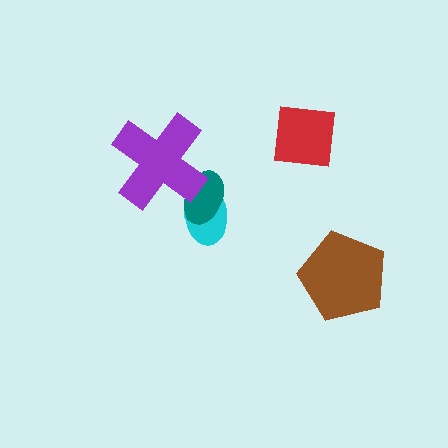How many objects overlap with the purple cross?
2 objects overlap with the purple cross.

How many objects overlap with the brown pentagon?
0 objects overlap with the brown pentagon.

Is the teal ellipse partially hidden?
Yes, it is partially covered by another shape.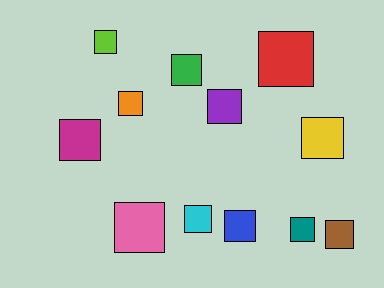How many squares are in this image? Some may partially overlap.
There are 12 squares.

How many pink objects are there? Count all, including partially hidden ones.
There is 1 pink object.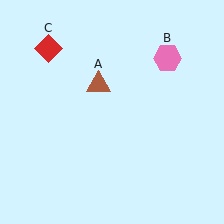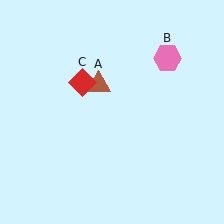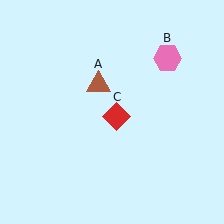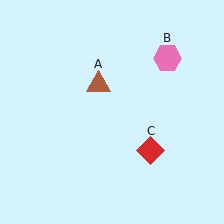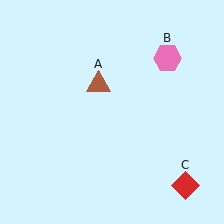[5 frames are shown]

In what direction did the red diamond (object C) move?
The red diamond (object C) moved down and to the right.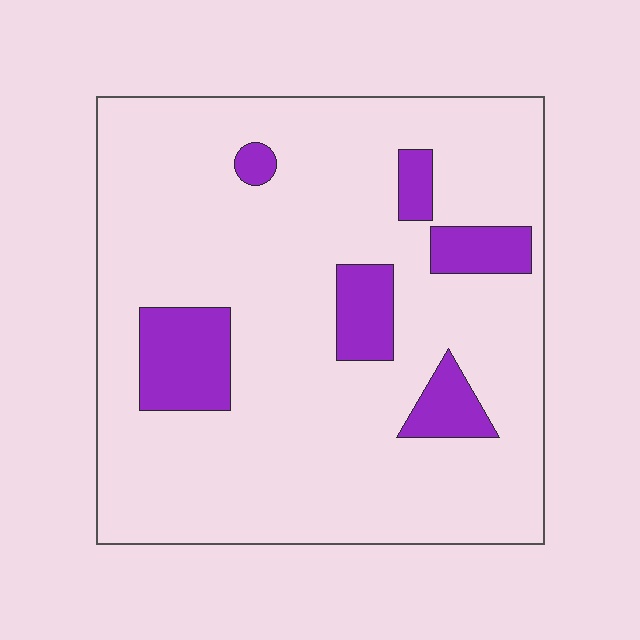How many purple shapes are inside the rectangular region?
6.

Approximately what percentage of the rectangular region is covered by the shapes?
Approximately 15%.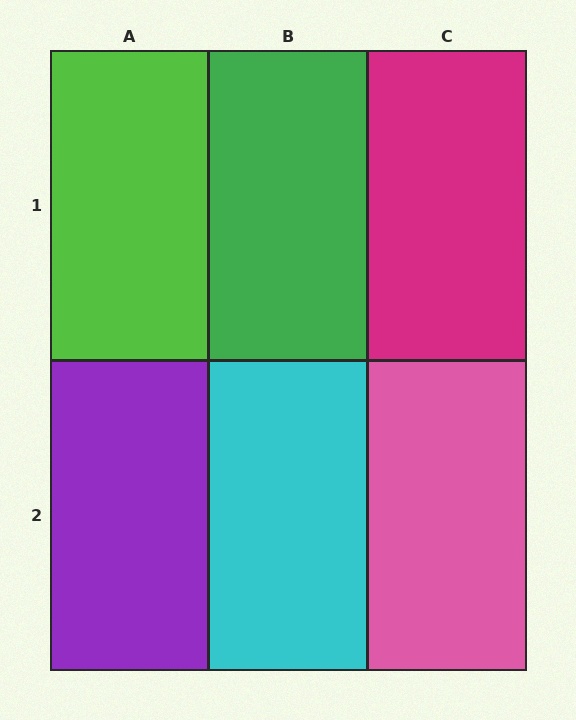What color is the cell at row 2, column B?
Cyan.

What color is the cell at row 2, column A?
Purple.